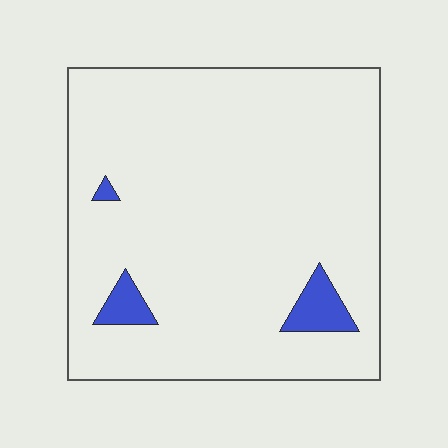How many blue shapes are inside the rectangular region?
3.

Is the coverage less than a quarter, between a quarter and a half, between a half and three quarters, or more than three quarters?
Less than a quarter.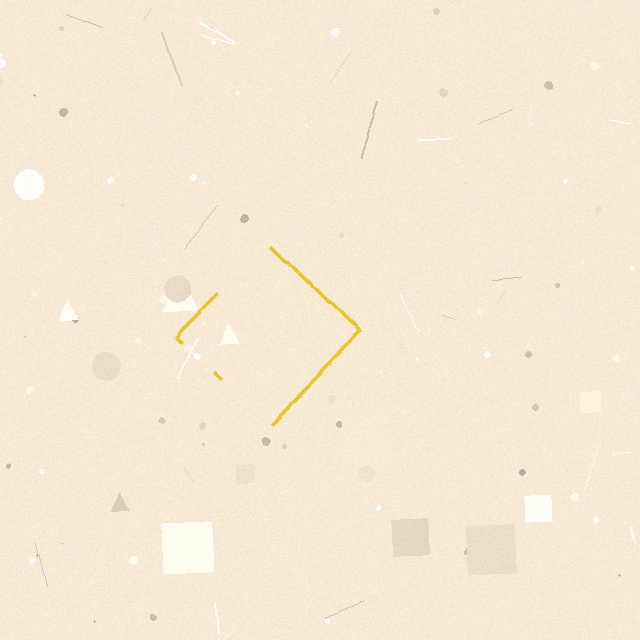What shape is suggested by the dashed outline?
The dashed outline suggests a diamond.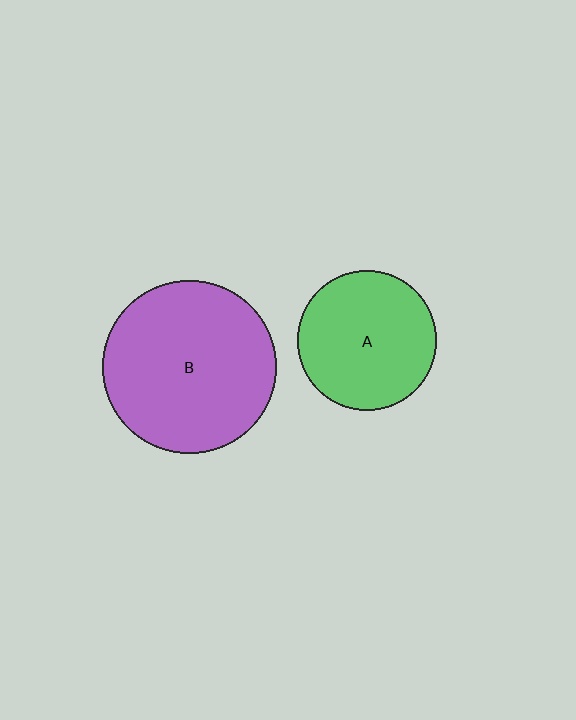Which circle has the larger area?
Circle B (purple).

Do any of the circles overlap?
No, none of the circles overlap.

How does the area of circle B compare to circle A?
Approximately 1.6 times.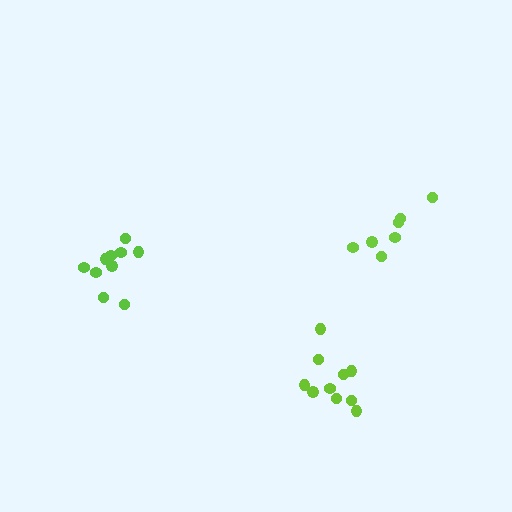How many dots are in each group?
Group 1: 10 dots, Group 2: 7 dots, Group 3: 10 dots (27 total).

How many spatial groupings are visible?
There are 3 spatial groupings.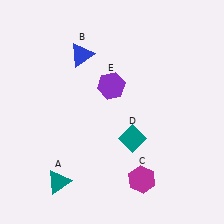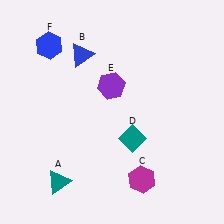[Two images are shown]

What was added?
A blue hexagon (F) was added in Image 2.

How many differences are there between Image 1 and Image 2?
There is 1 difference between the two images.